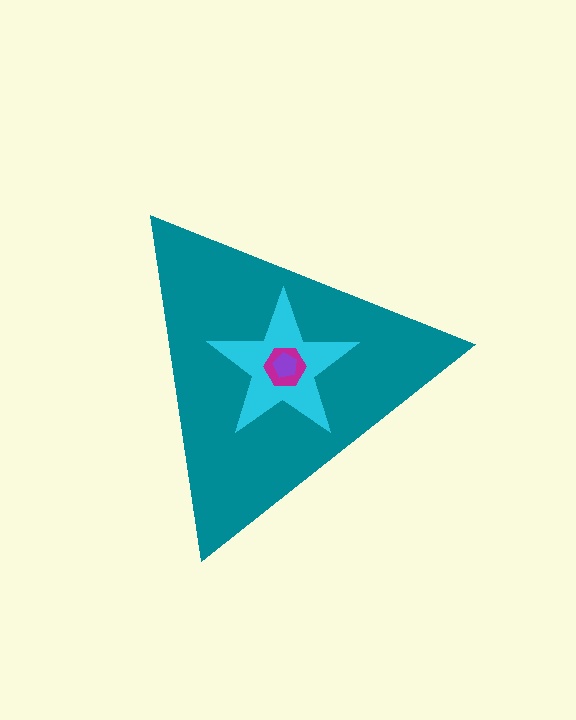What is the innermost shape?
The purple pentagon.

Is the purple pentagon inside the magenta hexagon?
Yes.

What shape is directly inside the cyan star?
The magenta hexagon.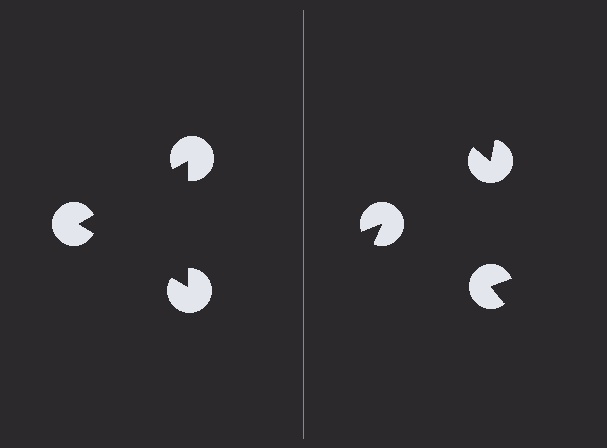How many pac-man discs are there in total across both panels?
6 — 3 on each side.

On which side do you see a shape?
An illusory triangle appears on the left side. On the right side the wedge cuts are rotated, so no coherent shape forms.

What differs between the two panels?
The pac-man discs are positioned identically on both sides; only the wedge orientations differ. On the left they align to a triangle; on the right they are misaligned.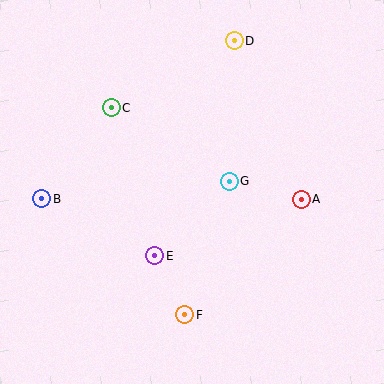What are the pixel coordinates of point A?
Point A is at (301, 199).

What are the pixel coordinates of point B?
Point B is at (42, 199).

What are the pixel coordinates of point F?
Point F is at (185, 315).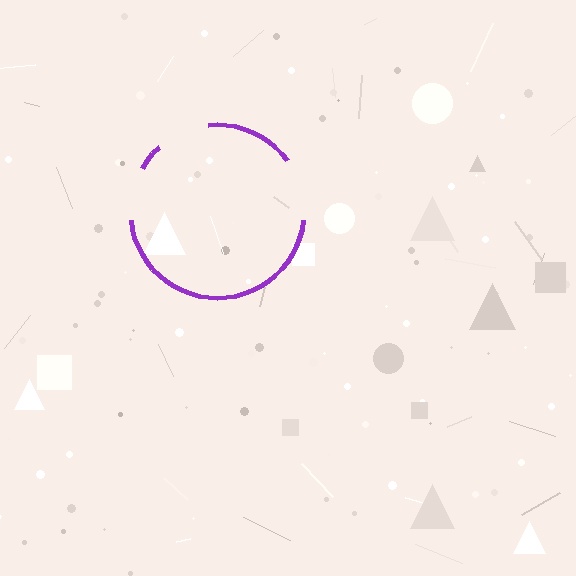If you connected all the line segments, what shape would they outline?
They would outline a circle.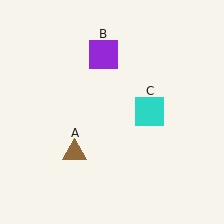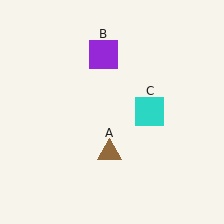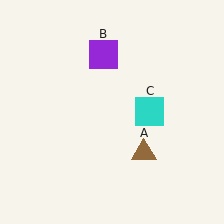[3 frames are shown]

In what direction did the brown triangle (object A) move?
The brown triangle (object A) moved right.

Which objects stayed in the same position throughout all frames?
Purple square (object B) and cyan square (object C) remained stationary.